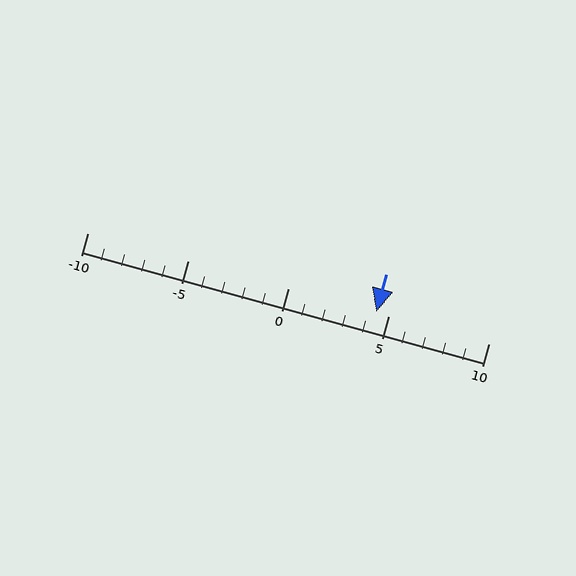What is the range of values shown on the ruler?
The ruler shows values from -10 to 10.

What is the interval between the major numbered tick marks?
The major tick marks are spaced 5 units apart.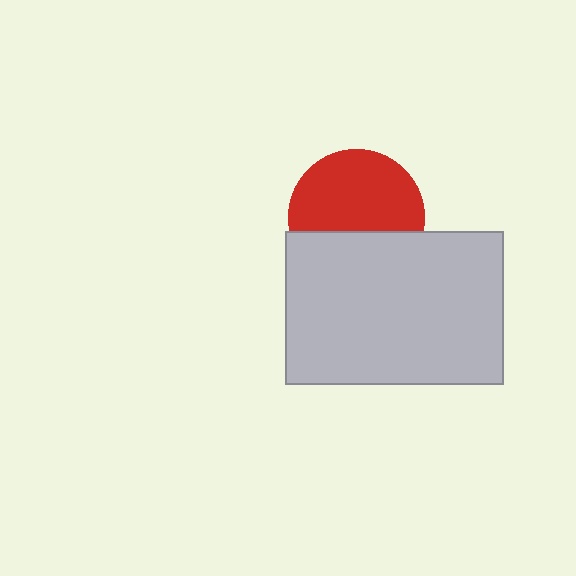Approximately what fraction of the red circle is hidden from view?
Roughly 37% of the red circle is hidden behind the light gray rectangle.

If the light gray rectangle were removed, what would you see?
You would see the complete red circle.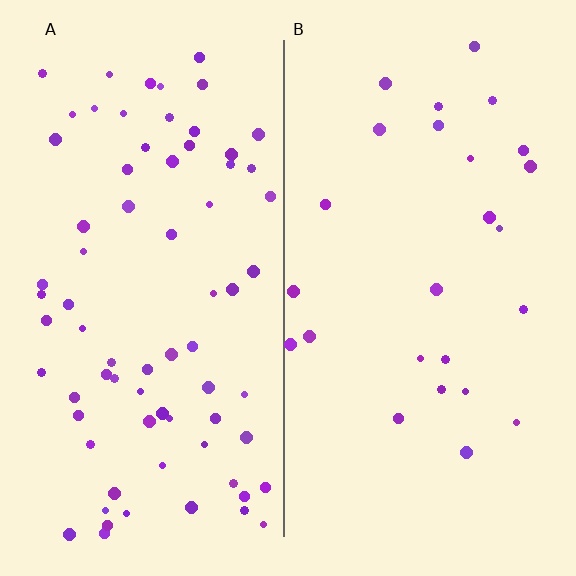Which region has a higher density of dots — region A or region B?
A (the left).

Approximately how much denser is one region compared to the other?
Approximately 2.9× — region A over region B.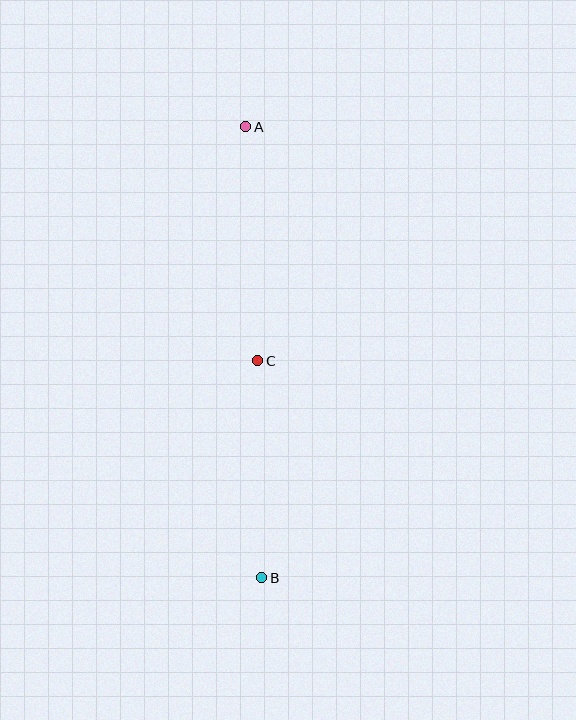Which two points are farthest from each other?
Points A and B are farthest from each other.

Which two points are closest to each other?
Points B and C are closest to each other.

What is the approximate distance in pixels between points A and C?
The distance between A and C is approximately 234 pixels.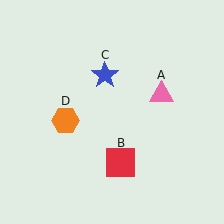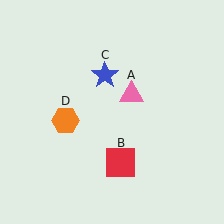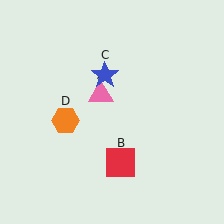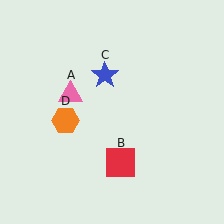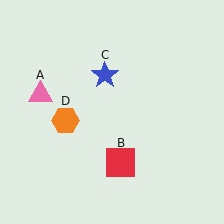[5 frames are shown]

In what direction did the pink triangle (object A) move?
The pink triangle (object A) moved left.